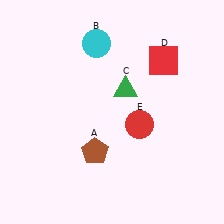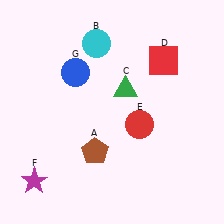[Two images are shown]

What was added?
A magenta star (F), a blue circle (G) were added in Image 2.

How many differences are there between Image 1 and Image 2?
There are 2 differences between the two images.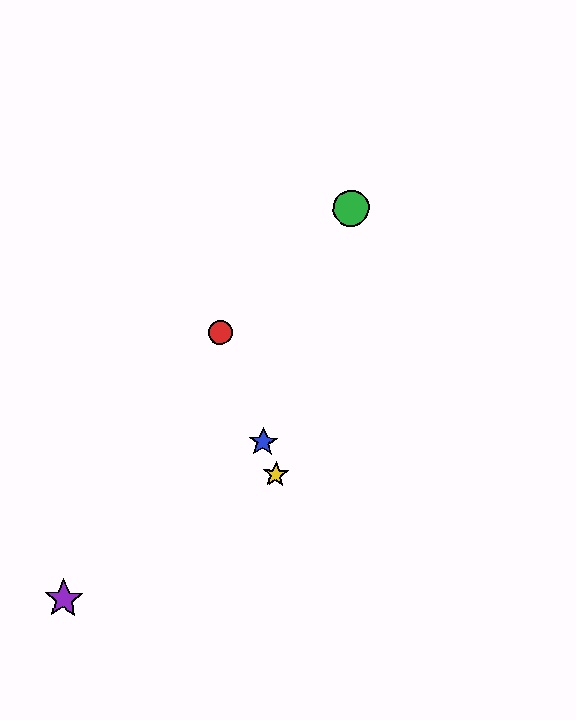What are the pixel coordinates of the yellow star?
The yellow star is at (276, 475).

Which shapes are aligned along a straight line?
The red circle, the blue star, the yellow star are aligned along a straight line.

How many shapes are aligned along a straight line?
3 shapes (the red circle, the blue star, the yellow star) are aligned along a straight line.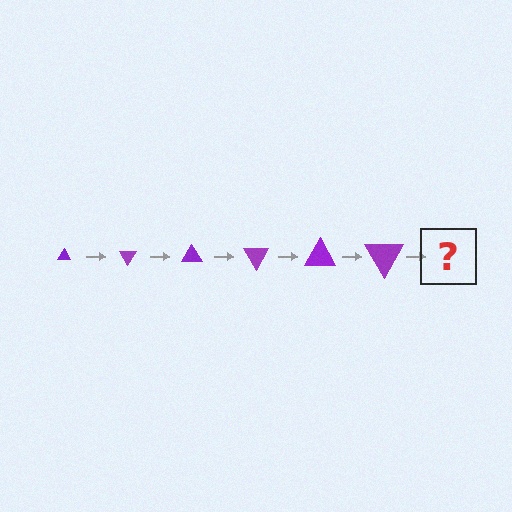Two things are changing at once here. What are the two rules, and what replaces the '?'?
The two rules are that the triangle grows larger each step and it rotates 60 degrees each step. The '?' should be a triangle, larger than the previous one and rotated 360 degrees from the start.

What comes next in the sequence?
The next element should be a triangle, larger than the previous one and rotated 360 degrees from the start.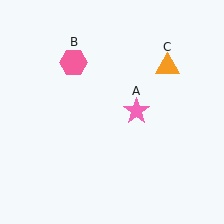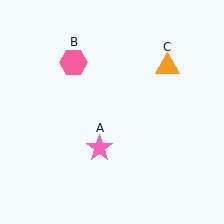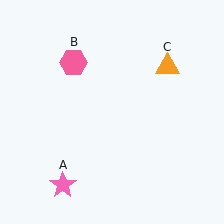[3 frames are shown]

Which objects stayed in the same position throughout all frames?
Pink hexagon (object B) and orange triangle (object C) remained stationary.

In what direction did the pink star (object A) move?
The pink star (object A) moved down and to the left.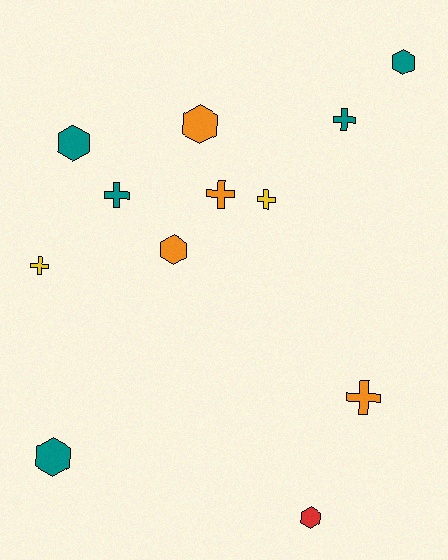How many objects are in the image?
There are 12 objects.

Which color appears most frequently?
Teal, with 5 objects.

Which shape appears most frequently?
Hexagon, with 6 objects.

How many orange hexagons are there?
There are 2 orange hexagons.